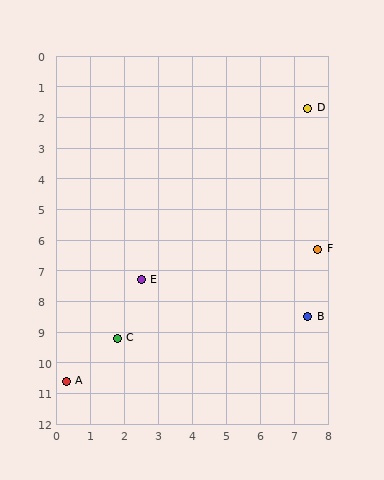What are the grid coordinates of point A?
Point A is at approximately (0.3, 10.6).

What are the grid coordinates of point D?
Point D is at approximately (7.4, 1.7).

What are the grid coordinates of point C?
Point C is at approximately (1.8, 9.2).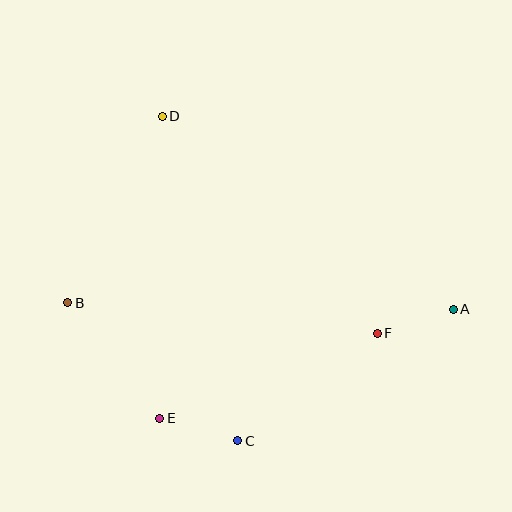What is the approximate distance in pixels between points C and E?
The distance between C and E is approximately 81 pixels.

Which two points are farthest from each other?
Points A and B are farthest from each other.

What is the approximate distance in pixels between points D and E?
The distance between D and E is approximately 302 pixels.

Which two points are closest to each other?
Points A and F are closest to each other.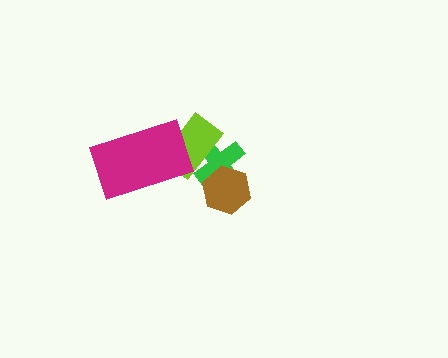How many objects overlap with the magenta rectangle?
1 object overlaps with the magenta rectangle.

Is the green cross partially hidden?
Yes, it is partially covered by another shape.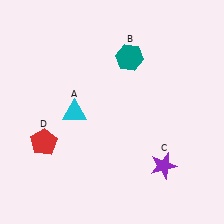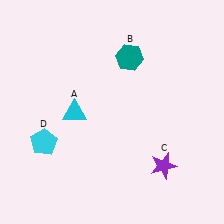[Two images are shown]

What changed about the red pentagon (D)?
In Image 1, D is red. In Image 2, it changed to cyan.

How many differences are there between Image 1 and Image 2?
There is 1 difference between the two images.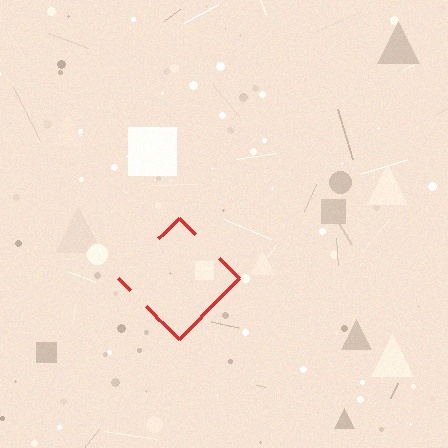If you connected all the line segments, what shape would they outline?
They would outline a diamond.